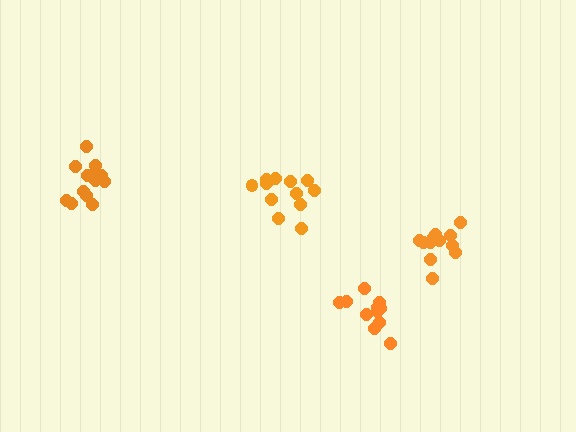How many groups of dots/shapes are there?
There are 4 groups.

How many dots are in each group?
Group 1: 11 dots, Group 2: 12 dots, Group 3: 14 dots, Group 4: 12 dots (49 total).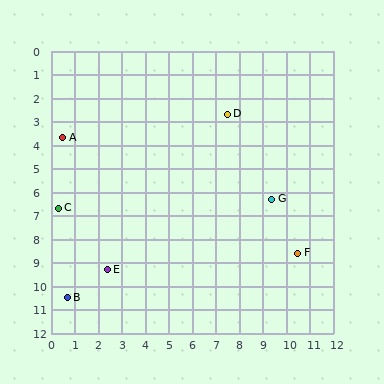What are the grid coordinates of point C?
Point C is at approximately (0.3, 6.7).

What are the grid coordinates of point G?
Point G is at approximately (9.4, 6.3).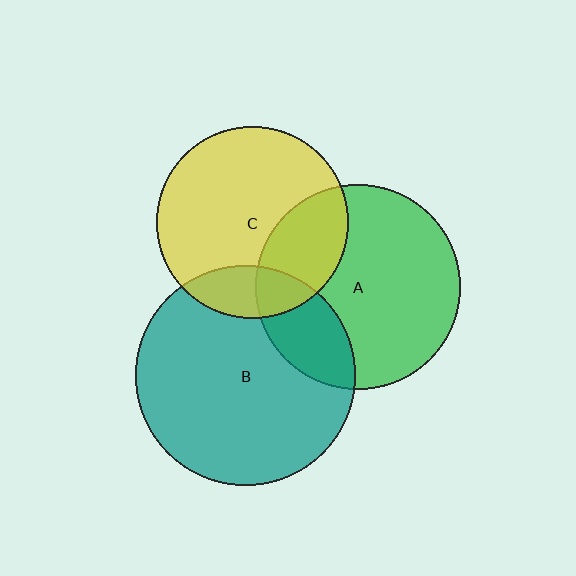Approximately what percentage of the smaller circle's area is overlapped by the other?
Approximately 30%.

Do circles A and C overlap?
Yes.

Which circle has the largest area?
Circle B (teal).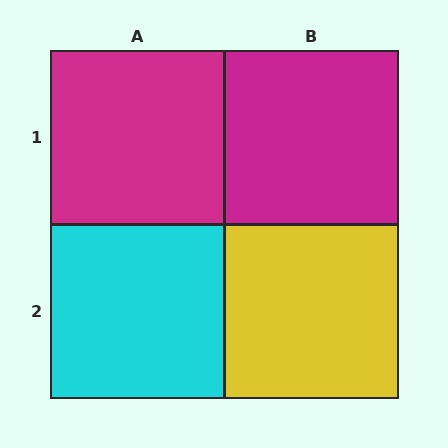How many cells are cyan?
1 cell is cyan.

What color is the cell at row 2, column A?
Cyan.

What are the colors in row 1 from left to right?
Magenta, magenta.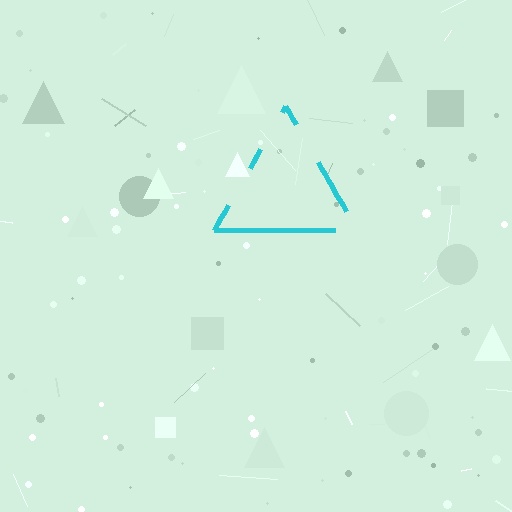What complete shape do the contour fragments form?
The contour fragments form a triangle.